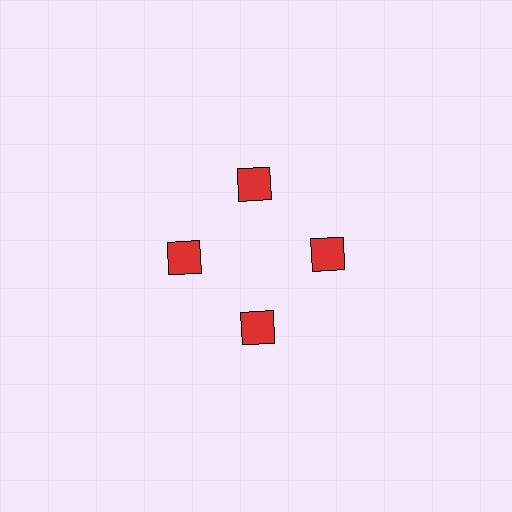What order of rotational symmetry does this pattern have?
This pattern has 4-fold rotational symmetry.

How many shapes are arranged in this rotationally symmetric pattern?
There are 4 shapes, arranged in 4 groups of 1.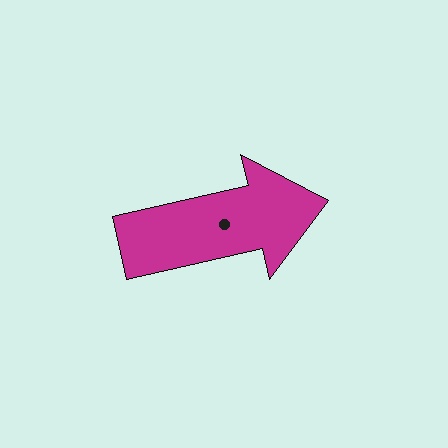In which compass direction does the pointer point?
East.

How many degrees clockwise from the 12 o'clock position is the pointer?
Approximately 77 degrees.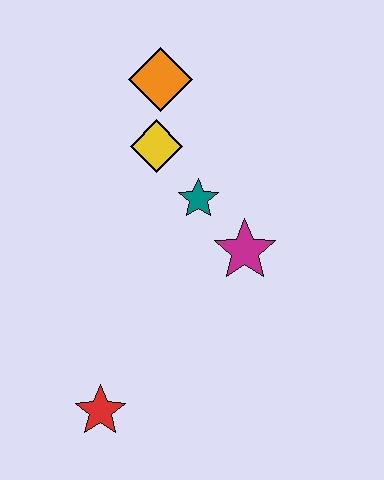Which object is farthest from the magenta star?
The red star is farthest from the magenta star.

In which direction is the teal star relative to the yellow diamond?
The teal star is below the yellow diamond.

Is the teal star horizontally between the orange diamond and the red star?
No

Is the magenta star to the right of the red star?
Yes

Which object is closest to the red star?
The magenta star is closest to the red star.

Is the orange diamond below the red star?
No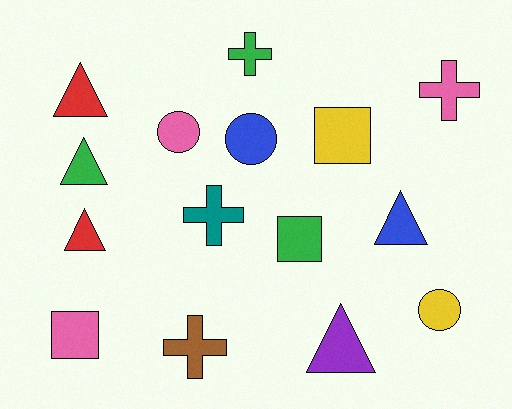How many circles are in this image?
There are 3 circles.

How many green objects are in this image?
There are 3 green objects.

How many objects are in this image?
There are 15 objects.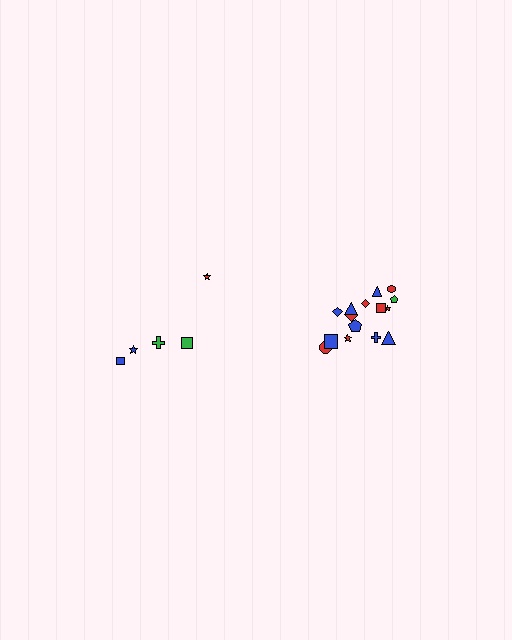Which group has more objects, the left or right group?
The right group.